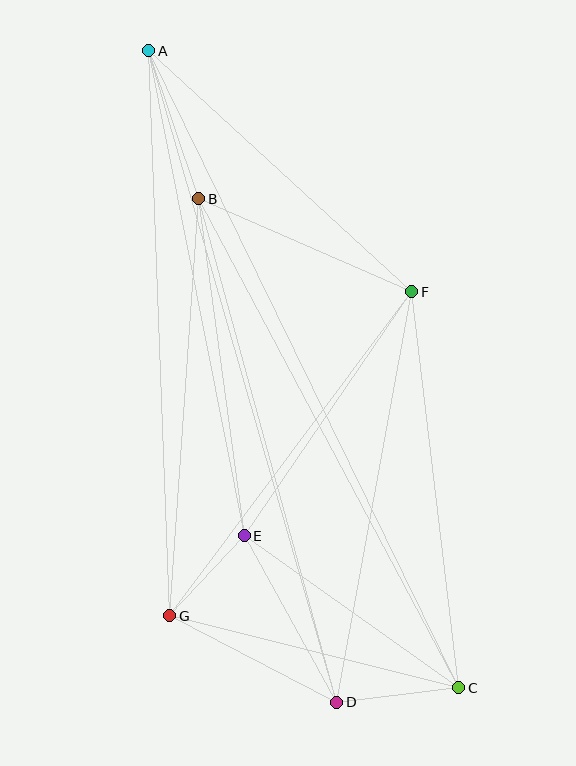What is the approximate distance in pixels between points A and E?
The distance between A and E is approximately 494 pixels.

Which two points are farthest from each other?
Points A and C are farthest from each other.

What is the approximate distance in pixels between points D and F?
The distance between D and F is approximately 417 pixels.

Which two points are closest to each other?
Points E and G are closest to each other.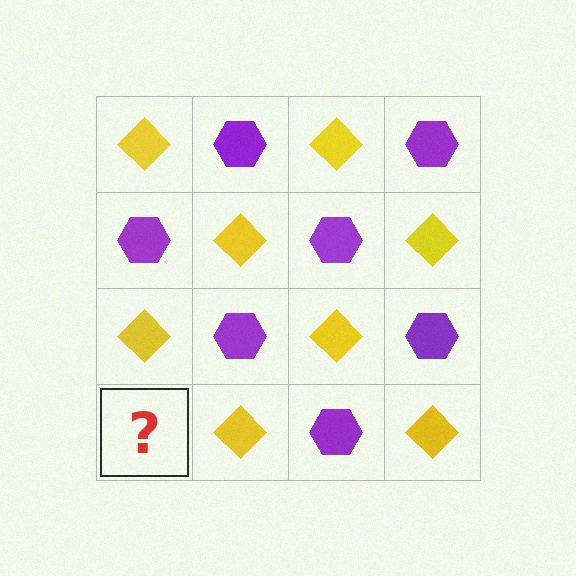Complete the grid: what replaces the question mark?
The question mark should be replaced with a purple hexagon.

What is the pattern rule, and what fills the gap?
The rule is that it alternates yellow diamond and purple hexagon in a checkerboard pattern. The gap should be filled with a purple hexagon.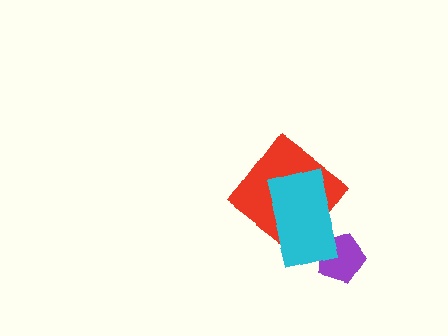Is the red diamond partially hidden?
Yes, it is partially covered by another shape.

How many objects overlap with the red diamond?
1 object overlaps with the red diamond.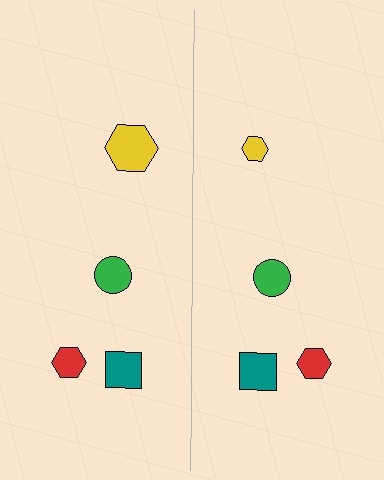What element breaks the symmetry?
The yellow hexagon on the right side has a different size than its mirror counterpart.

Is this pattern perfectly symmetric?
No, the pattern is not perfectly symmetric. The yellow hexagon on the right side has a different size than its mirror counterpart.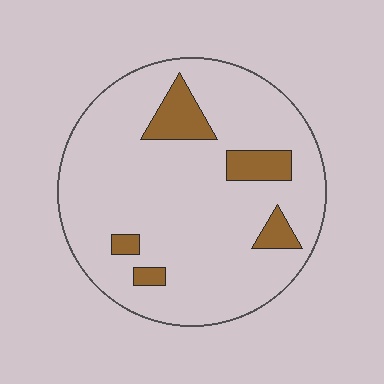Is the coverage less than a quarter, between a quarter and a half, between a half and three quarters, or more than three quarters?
Less than a quarter.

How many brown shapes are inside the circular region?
5.